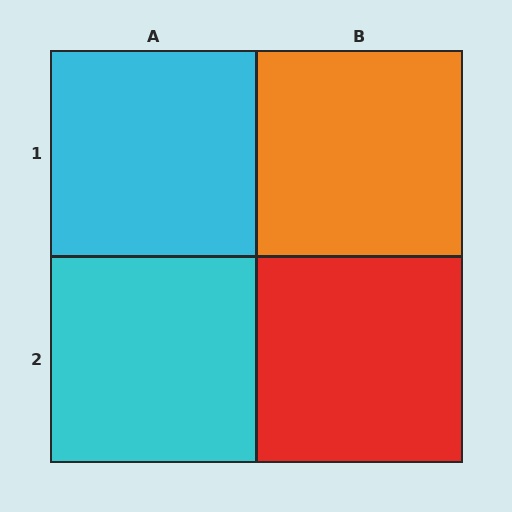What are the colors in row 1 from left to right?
Cyan, orange.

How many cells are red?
1 cell is red.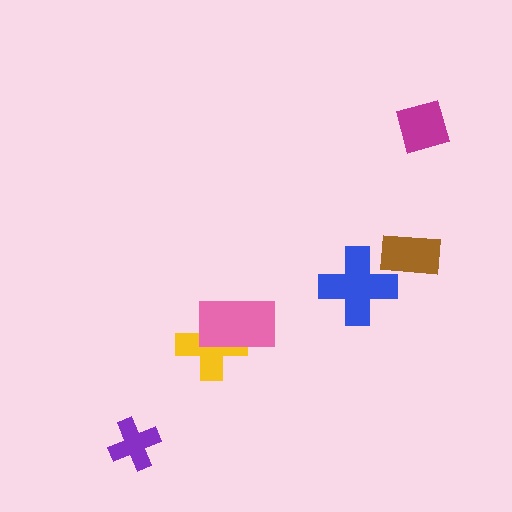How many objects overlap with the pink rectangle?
1 object overlaps with the pink rectangle.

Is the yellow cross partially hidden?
Yes, it is partially covered by another shape.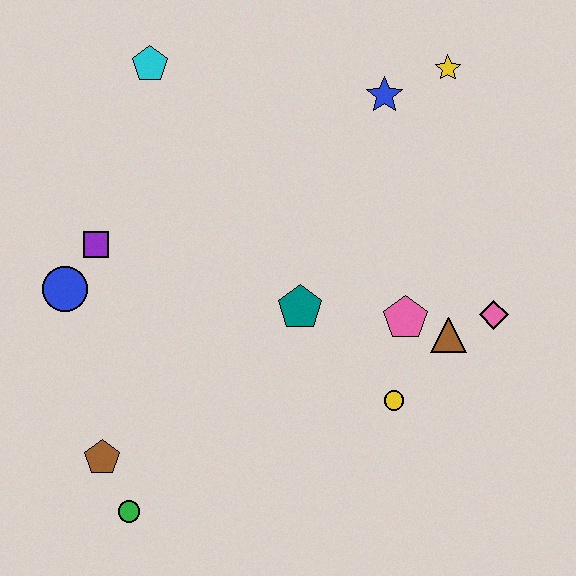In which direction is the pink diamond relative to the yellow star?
The pink diamond is below the yellow star.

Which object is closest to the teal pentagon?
The pink pentagon is closest to the teal pentagon.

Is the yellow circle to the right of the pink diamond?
No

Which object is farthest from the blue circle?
The yellow star is farthest from the blue circle.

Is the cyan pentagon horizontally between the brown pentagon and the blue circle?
No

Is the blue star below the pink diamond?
No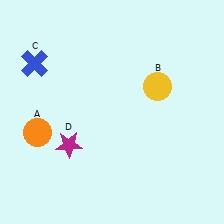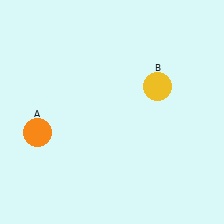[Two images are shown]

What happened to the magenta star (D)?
The magenta star (D) was removed in Image 2. It was in the bottom-left area of Image 1.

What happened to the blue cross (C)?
The blue cross (C) was removed in Image 2. It was in the top-left area of Image 1.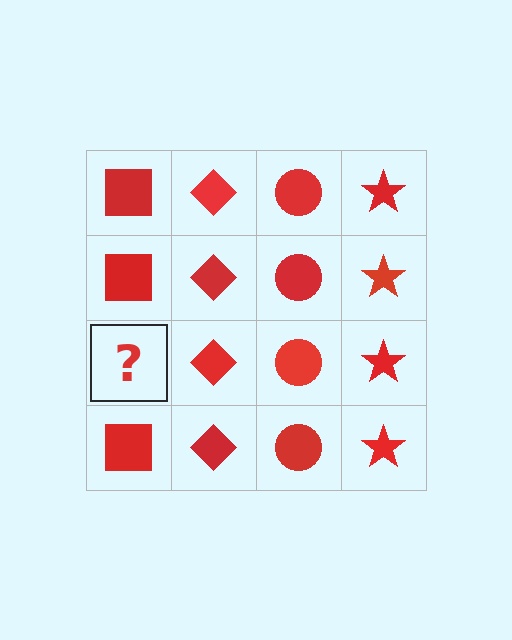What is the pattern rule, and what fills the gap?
The rule is that each column has a consistent shape. The gap should be filled with a red square.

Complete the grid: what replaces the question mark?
The question mark should be replaced with a red square.